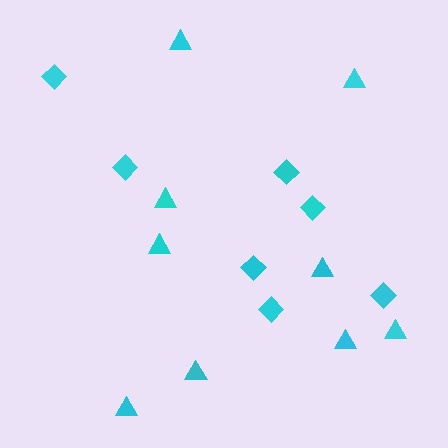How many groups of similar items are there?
There are 2 groups: one group of diamonds (7) and one group of triangles (9).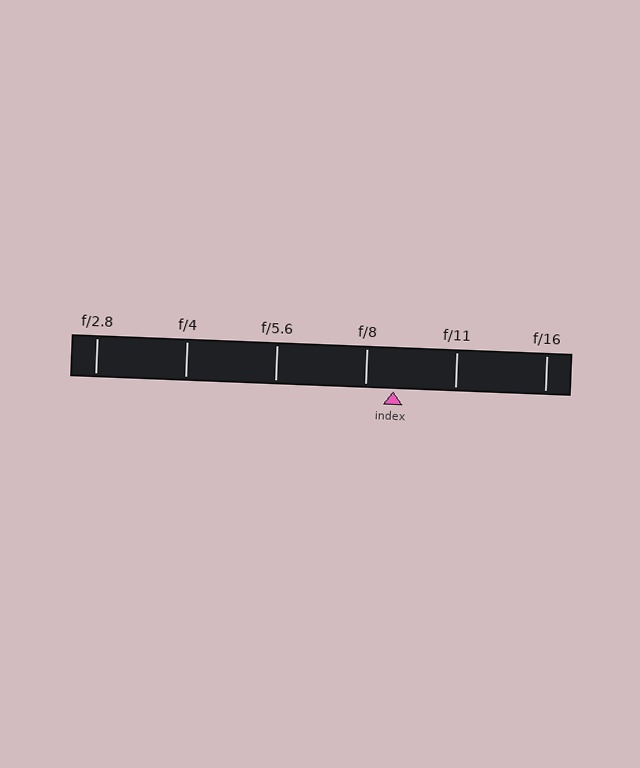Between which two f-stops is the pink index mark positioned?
The index mark is between f/8 and f/11.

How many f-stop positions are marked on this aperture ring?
There are 6 f-stop positions marked.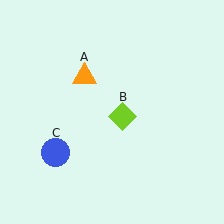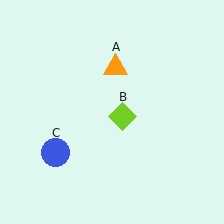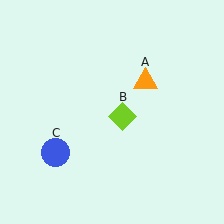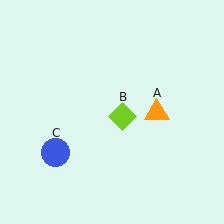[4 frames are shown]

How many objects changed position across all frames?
1 object changed position: orange triangle (object A).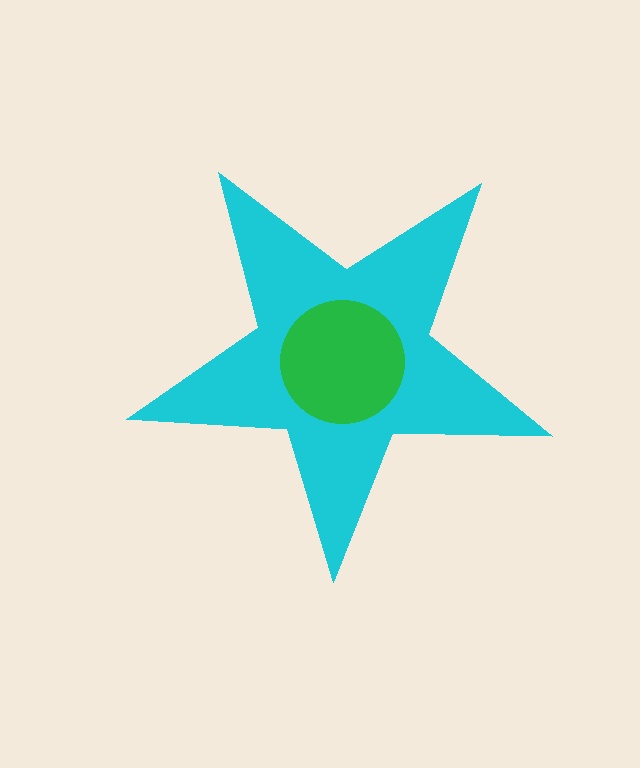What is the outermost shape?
The cyan star.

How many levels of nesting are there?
2.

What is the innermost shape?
The green circle.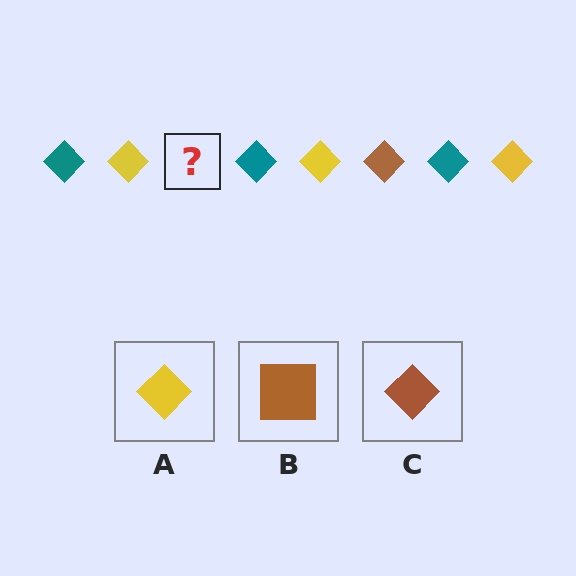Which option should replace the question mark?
Option C.